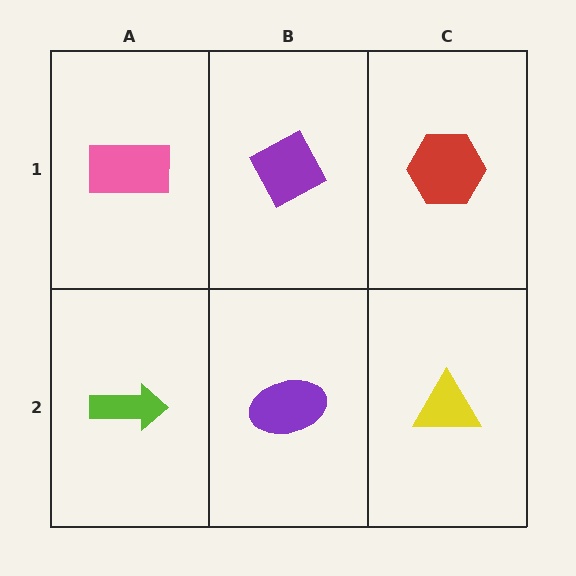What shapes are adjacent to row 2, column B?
A purple diamond (row 1, column B), a lime arrow (row 2, column A), a yellow triangle (row 2, column C).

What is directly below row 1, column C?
A yellow triangle.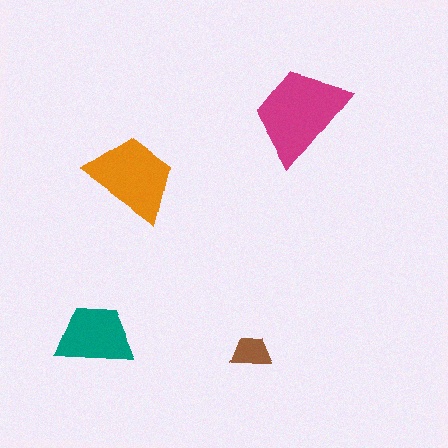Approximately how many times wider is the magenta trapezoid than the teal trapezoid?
About 1.5 times wider.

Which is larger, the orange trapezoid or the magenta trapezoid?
The magenta one.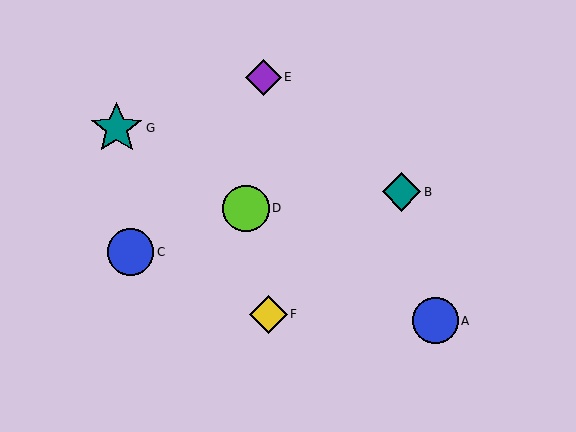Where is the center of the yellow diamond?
The center of the yellow diamond is at (269, 314).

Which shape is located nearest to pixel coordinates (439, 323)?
The blue circle (labeled A) at (435, 321) is nearest to that location.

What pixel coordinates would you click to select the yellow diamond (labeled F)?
Click at (269, 314) to select the yellow diamond F.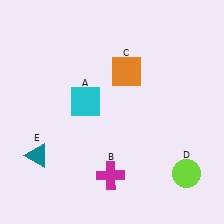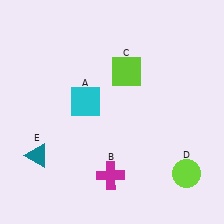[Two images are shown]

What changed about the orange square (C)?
In Image 1, C is orange. In Image 2, it changed to lime.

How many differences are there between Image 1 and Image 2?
There is 1 difference between the two images.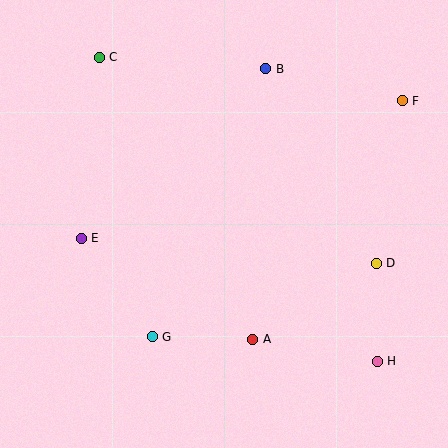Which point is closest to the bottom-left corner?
Point G is closest to the bottom-left corner.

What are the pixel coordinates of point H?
Point H is at (377, 362).